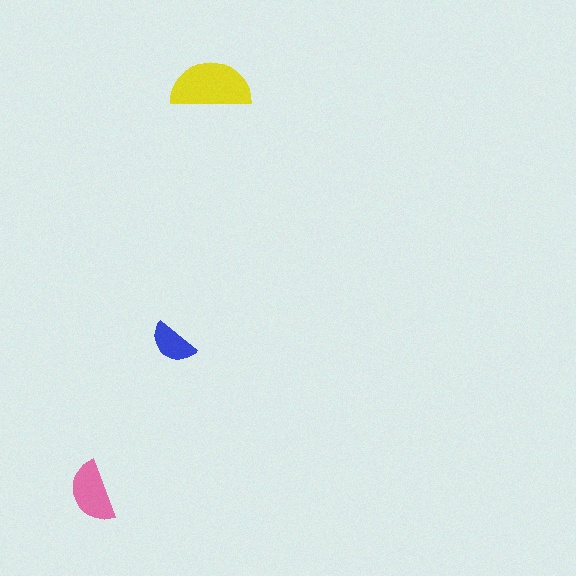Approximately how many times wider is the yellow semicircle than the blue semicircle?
About 1.5 times wider.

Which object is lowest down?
The pink semicircle is bottommost.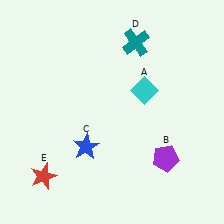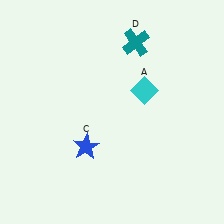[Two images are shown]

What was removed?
The red star (E), the purple pentagon (B) were removed in Image 2.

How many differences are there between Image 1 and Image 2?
There are 2 differences between the two images.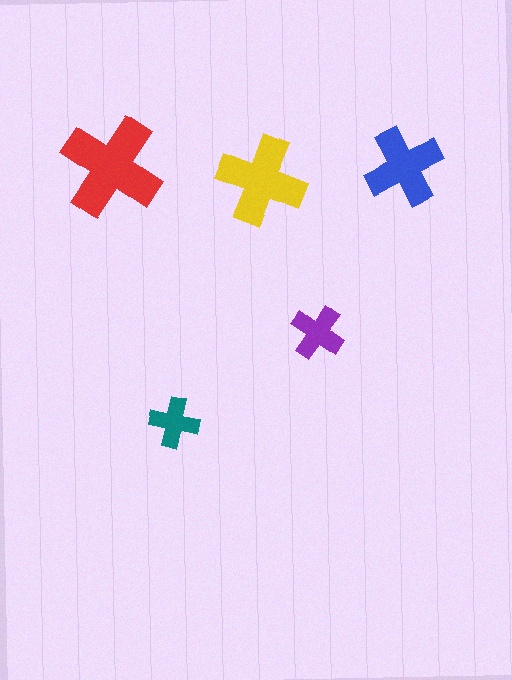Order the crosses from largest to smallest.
the red one, the yellow one, the blue one, the purple one, the teal one.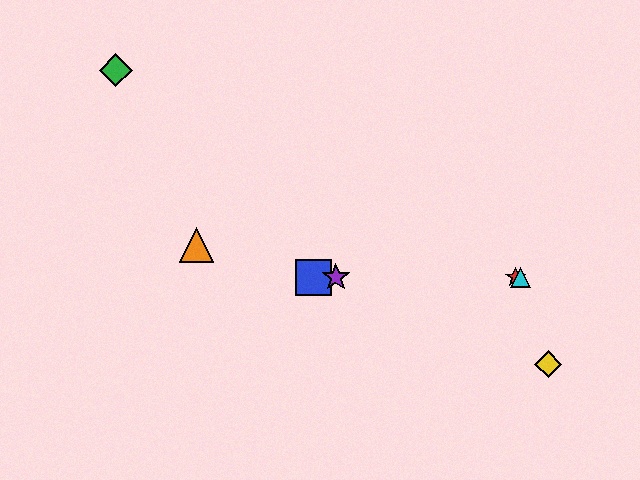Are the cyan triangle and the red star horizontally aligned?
Yes, both are at y≈277.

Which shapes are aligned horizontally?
The red star, the blue square, the purple star, the cyan triangle are aligned horizontally.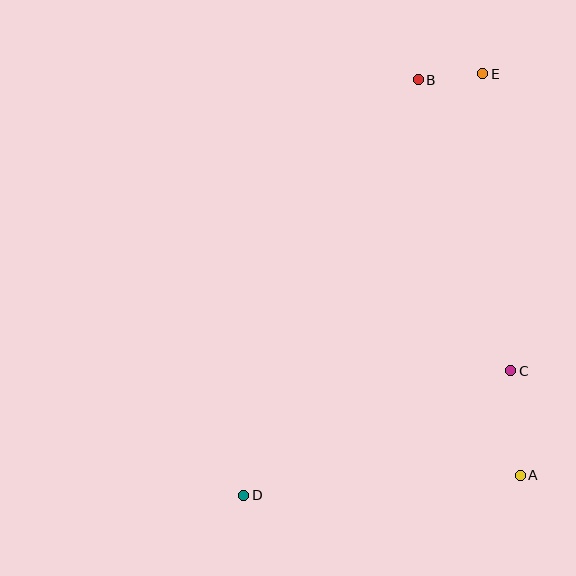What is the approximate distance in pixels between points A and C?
The distance between A and C is approximately 105 pixels.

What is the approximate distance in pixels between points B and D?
The distance between B and D is approximately 451 pixels.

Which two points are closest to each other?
Points B and E are closest to each other.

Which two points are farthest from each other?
Points D and E are farthest from each other.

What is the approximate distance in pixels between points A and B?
The distance between A and B is approximately 408 pixels.